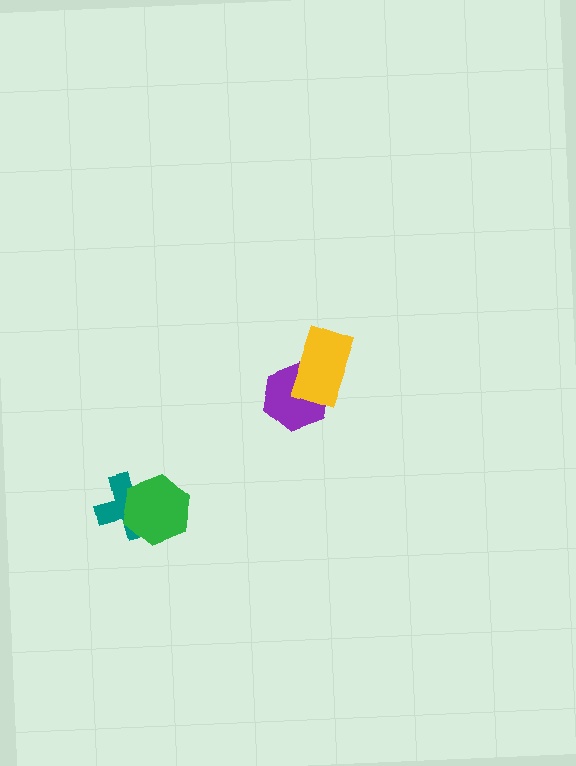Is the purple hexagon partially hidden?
Yes, it is partially covered by another shape.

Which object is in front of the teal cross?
The green hexagon is in front of the teal cross.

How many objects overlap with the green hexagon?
1 object overlaps with the green hexagon.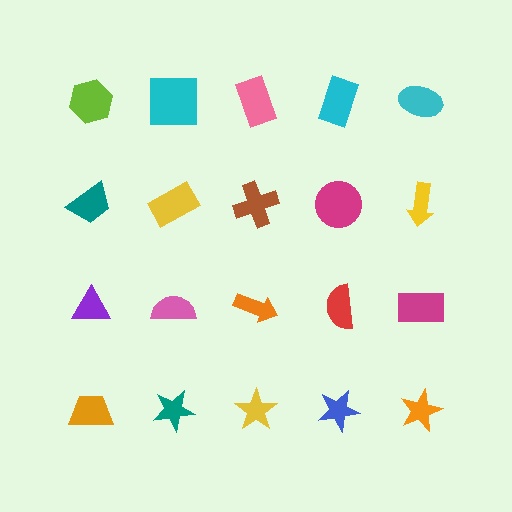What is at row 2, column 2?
A yellow rectangle.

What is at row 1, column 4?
A cyan rectangle.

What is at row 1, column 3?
A pink rectangle.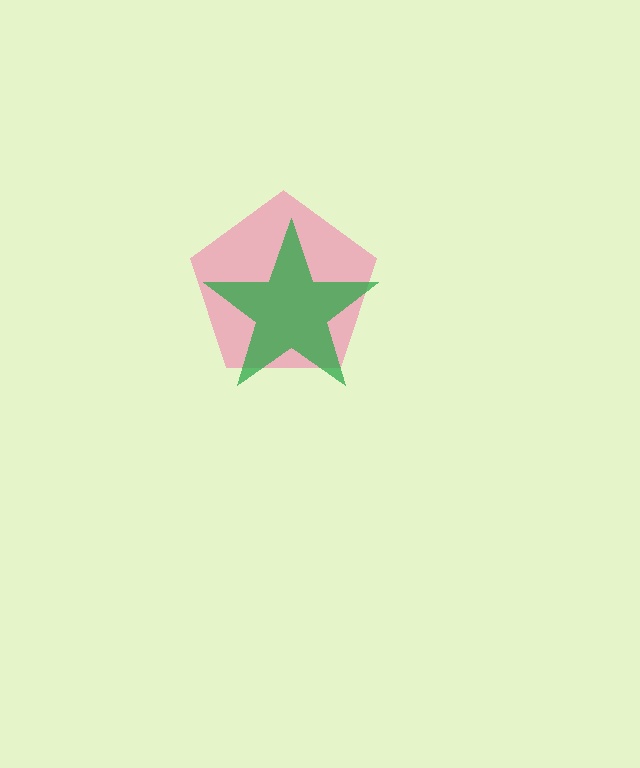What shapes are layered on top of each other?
The layered shapes are: a pink pentagon, a green star.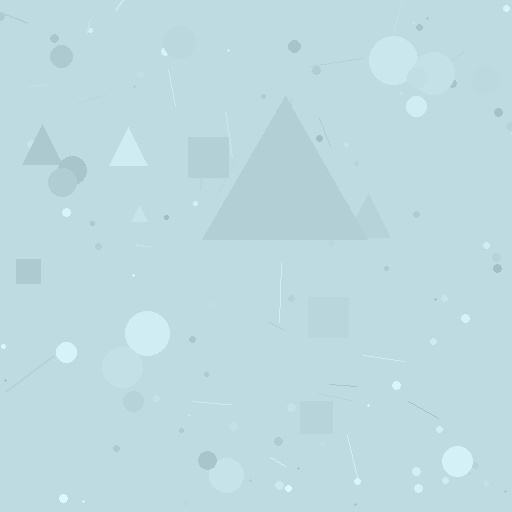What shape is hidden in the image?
A triangle is hidden in the image.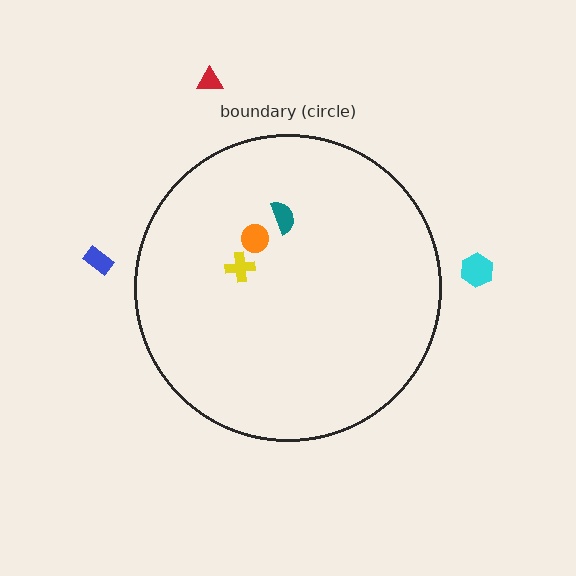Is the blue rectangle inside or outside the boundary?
Outside.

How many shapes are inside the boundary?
3 inside, 3 outside.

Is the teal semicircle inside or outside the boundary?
Inside.